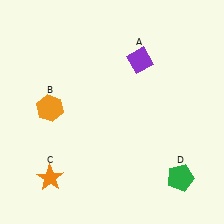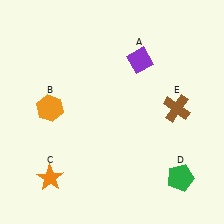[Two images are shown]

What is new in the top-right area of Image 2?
A brown cross (E) was added in the top-right area of Image 2.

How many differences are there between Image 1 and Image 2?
There is 1 difference between the two images.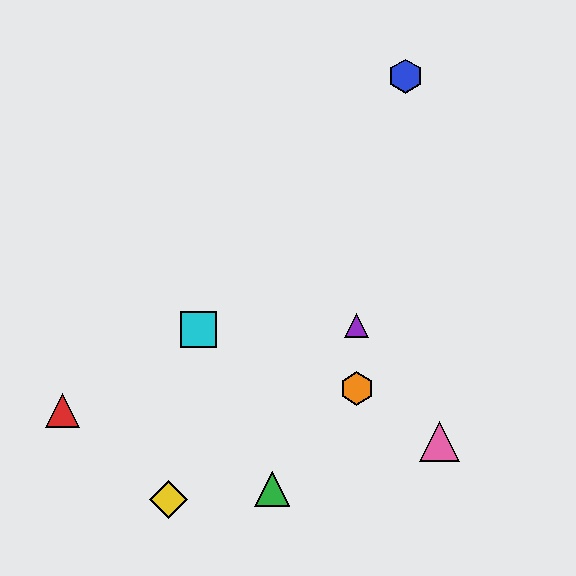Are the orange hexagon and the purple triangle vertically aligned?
Yes, both are at x≈357.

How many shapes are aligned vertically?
2 shapes (the purple triangle, the orange hexagon) are aligned vertically.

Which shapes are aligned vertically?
The purple triangle, the orange hexagon are aligned vertically.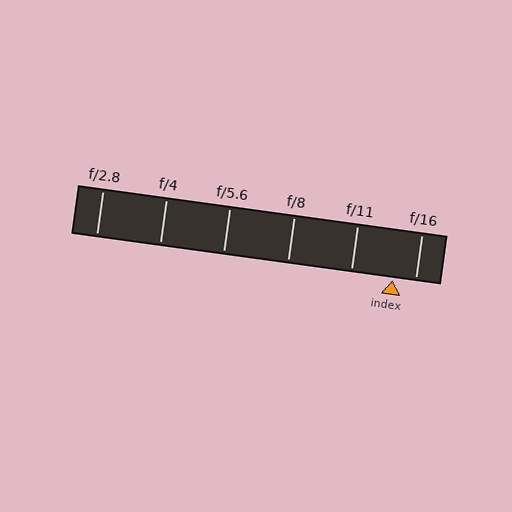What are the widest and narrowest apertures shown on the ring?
The widest aperture shown is f/2.8 and the narrowest is f/16.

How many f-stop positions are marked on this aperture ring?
There are 6 f-stop positions marked.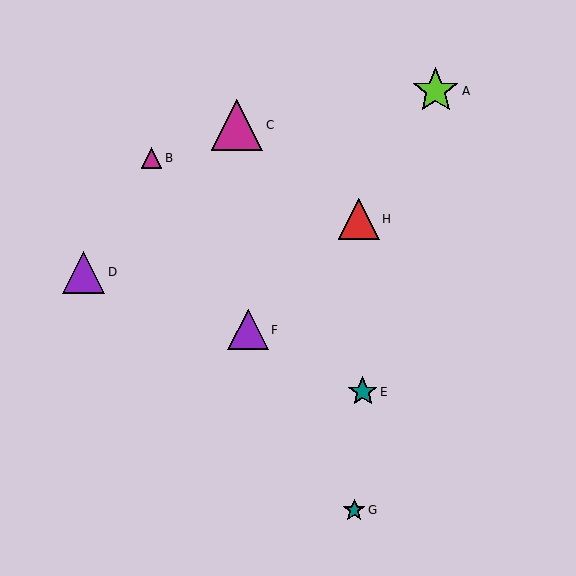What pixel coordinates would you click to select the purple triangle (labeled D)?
Click at (84, 272) to select the purple triangle D.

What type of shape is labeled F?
Shape F is a purple triangle.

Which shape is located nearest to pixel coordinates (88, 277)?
The purple triangle (labeled D) at (84, 272) is nearest to that location.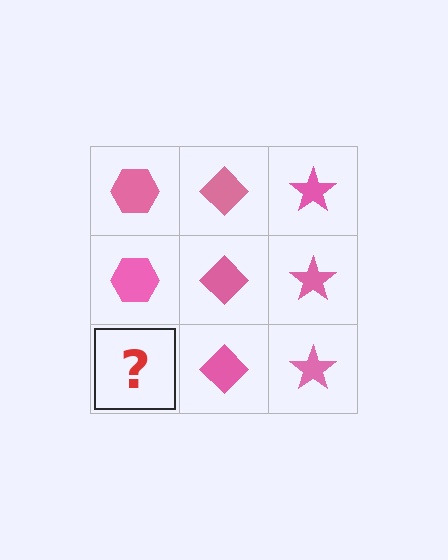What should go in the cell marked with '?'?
The missing cell should contain a pink hexagon.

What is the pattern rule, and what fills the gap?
The rule is that each column has a consistent shape. The gap should be filled with a pink hexagon.